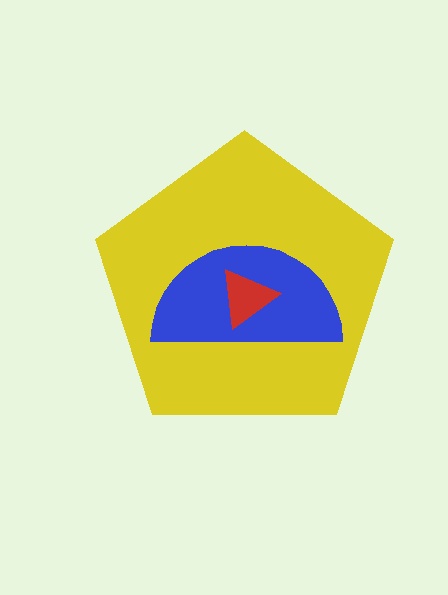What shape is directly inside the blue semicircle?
The red triangle.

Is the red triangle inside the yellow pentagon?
Yes.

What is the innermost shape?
The red triangle.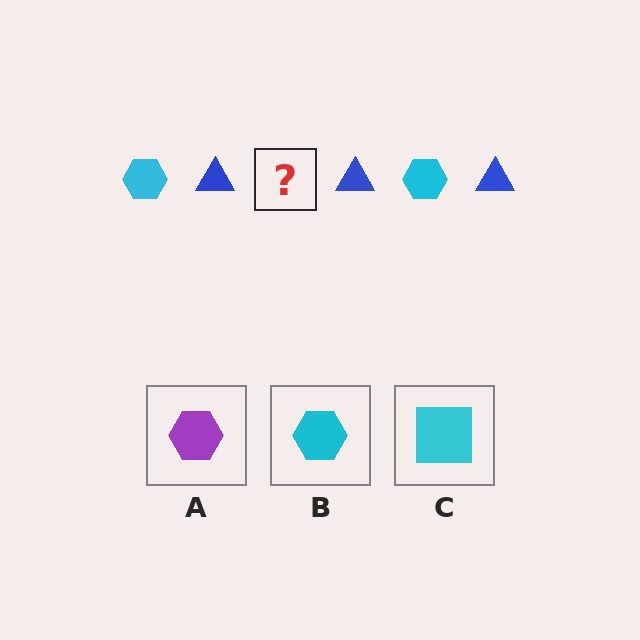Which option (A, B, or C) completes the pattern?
B.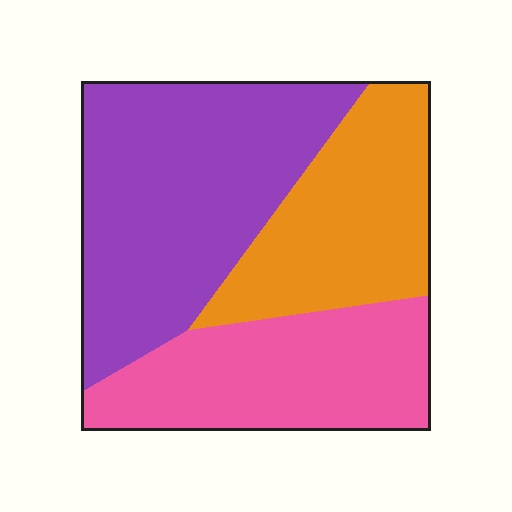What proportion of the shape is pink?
Pink covers 30% of the shape.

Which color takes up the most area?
Purple, at roughly 45%.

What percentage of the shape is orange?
Orange takes up about one quarter (1/4) of the shape.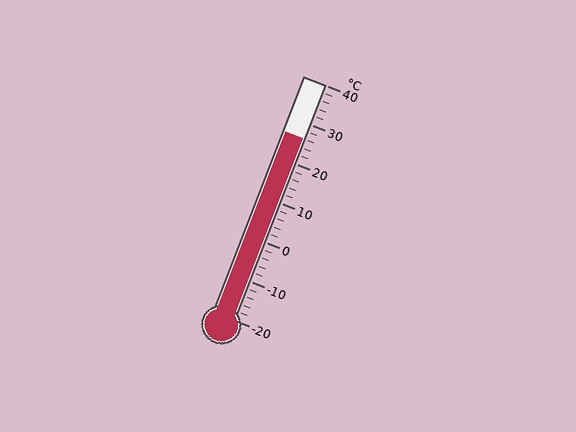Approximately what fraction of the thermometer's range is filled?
The thermometer is filled to approximately 75% of its range.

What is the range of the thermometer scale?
The thermometer scale ranges from -20°C to 40°C.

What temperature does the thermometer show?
The thermometer shows approximately 26°C.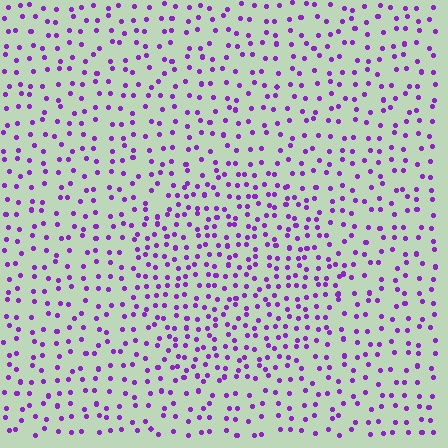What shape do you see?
I see a circle.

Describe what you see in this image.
The image contains small purple elements arranged at two different densities. A circle-shaped region is visible where the elements are more densely packed than the surrounding area.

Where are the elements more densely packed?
The elements are more densely packed inside the circle boundary.